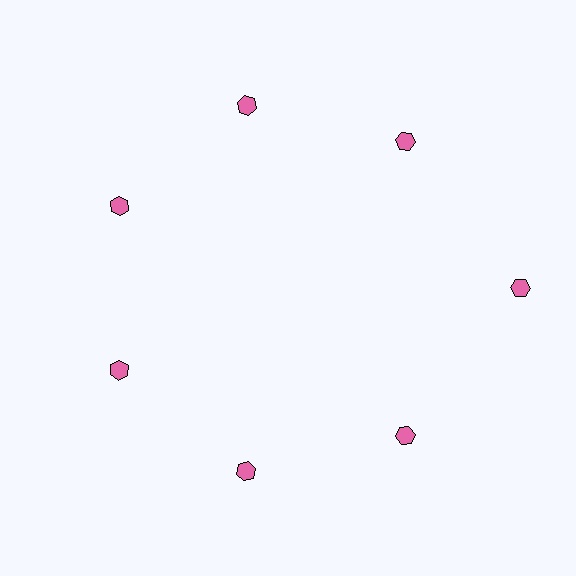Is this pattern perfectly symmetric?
No. The 7 pink hexagons are arranged in a ring, but one element near the 3 o'clock position is pushed outward from the center, breaking the 7-fold rotational symmetry.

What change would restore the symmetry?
The symmetry would be restored by moving it inward, back onto the ring so that all 7 hexagons sit at equal angles and equal distance from the center.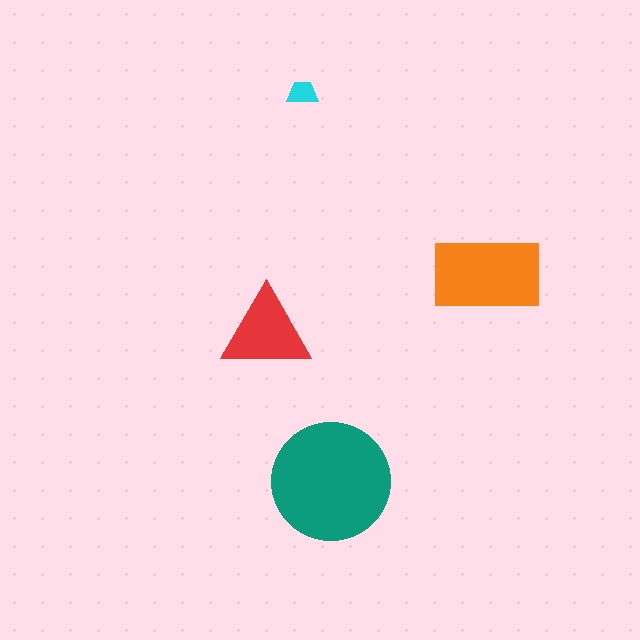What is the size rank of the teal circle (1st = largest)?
1st.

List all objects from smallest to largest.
The cyan trapezoid, the red triangle, the orange rectangle, the teal circle.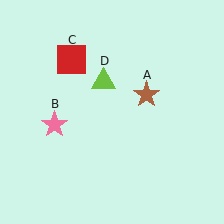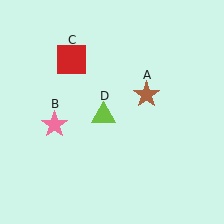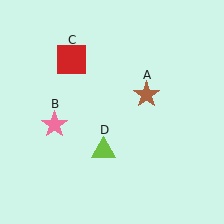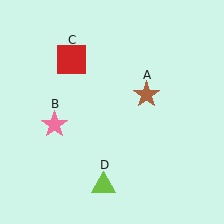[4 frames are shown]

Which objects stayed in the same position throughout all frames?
Brown star (object A) and pink star (object B) and red square (object C) remained stationary.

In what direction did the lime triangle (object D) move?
The lime triangle (object D) moved down.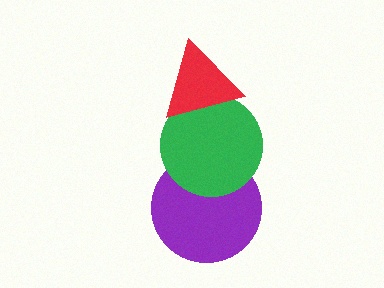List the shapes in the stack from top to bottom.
From top to bottom: the red triangle, the green circle, the purple circle.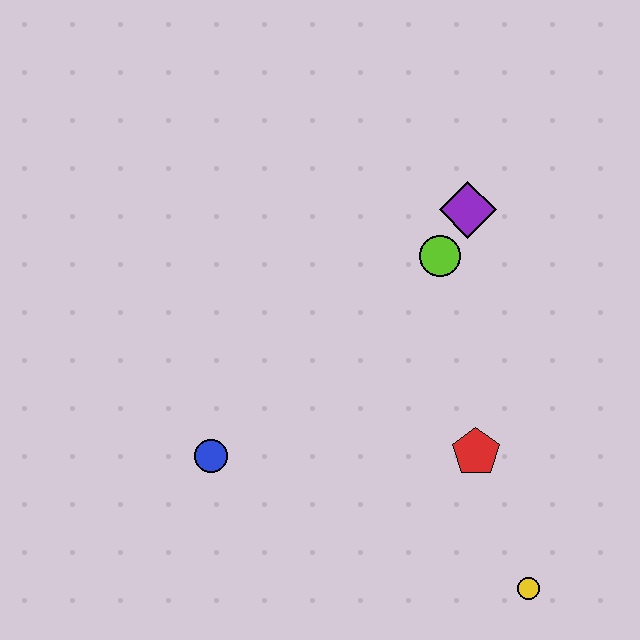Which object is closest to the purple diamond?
The lime circle is closest to the purple diamond.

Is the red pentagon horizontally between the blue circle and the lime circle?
No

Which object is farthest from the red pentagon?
The blue circle is farthest from the red pentagon.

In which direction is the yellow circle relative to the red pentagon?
The yellow circle is below the red pentagon.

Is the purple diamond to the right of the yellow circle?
No